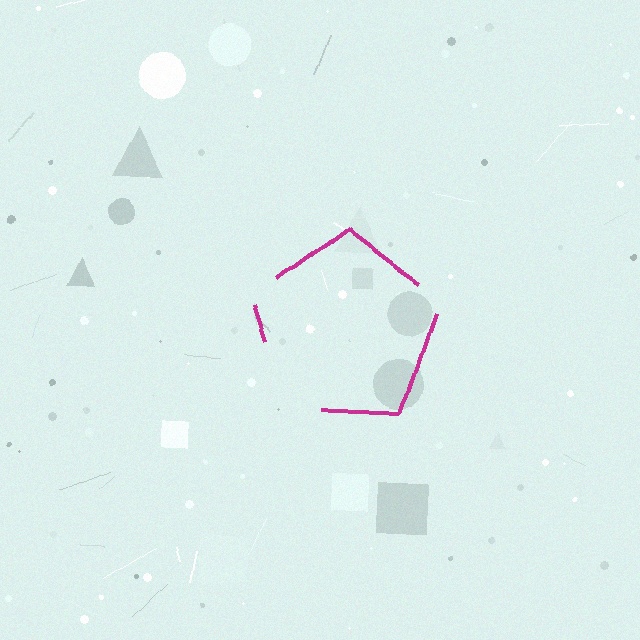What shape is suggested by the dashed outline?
The dashed outline suggests a pentagon.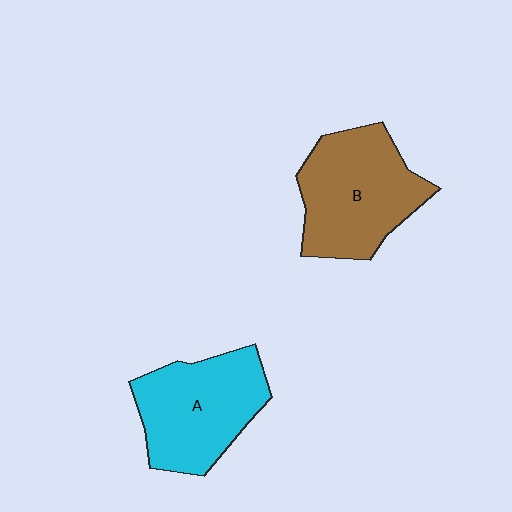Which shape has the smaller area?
Shape A (cyan).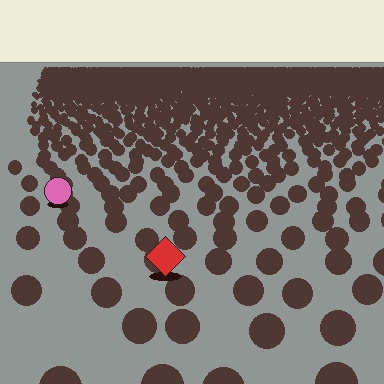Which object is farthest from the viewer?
The pink circle is farthest from the viewer. It appears smaller and the ground texture around it is denser.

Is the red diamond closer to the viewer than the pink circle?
Yes. The red diamond is closer — you can tell from the texture gradient: the ground texture is coarser near it.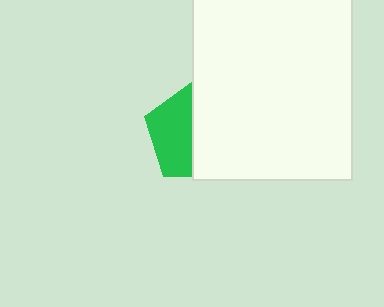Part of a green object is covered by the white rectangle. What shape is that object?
It is a pentagon.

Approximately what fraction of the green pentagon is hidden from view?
Roughly 56% of the green pentagon is hidden behind the white rectangle.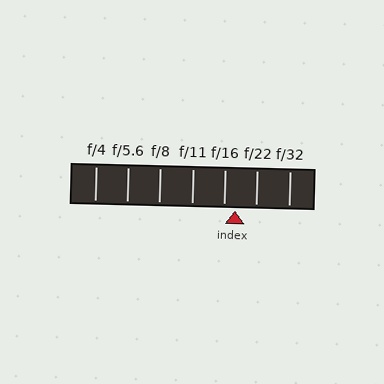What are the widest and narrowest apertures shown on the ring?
The widest aperture shown is f/4 and the narrowest is f/32.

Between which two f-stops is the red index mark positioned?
The index mark is between f/16 and f/22.